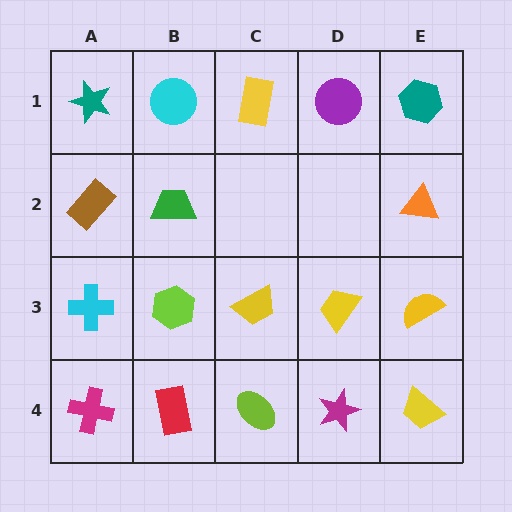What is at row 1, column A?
A teal star.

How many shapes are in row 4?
5 shapes.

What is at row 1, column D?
A purple circle.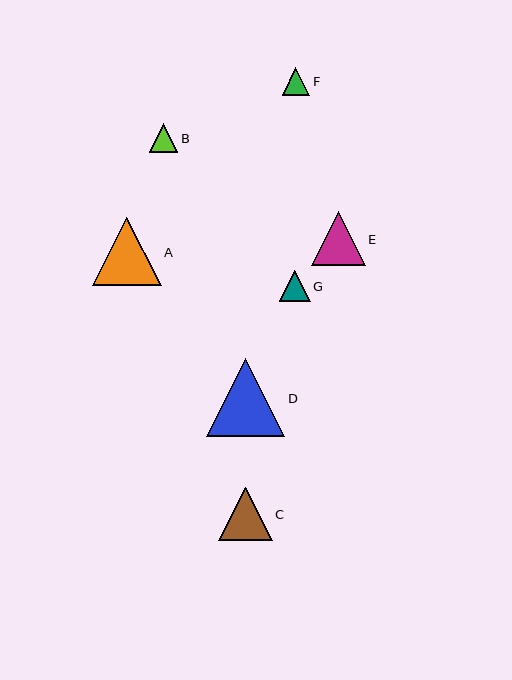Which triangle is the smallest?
Triangle F is the smallest with a size of approximately 27 pixels.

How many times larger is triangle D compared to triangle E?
Triangle D is approximately 1.5 times the size of triangle E.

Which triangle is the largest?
Triangle D is the largest with a size of approximately 78 pixels.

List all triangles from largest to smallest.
From largest to smallest: D, A, C, E, G, B, F.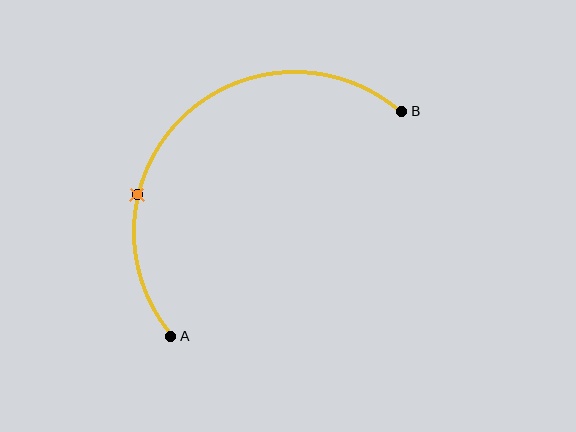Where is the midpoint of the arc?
The arc midpoint is the point on the curve farthest from the straight line joining A and B. It sits above and to the left of that line.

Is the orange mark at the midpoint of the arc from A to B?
No. The orange mark lies on the arc but is closer to endpoint A. The arc midpoint would be at the point on the curve equidistant along the arc from both A and B.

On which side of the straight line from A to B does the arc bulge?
The arc bulges above and to the left of the straight line connecting A and B.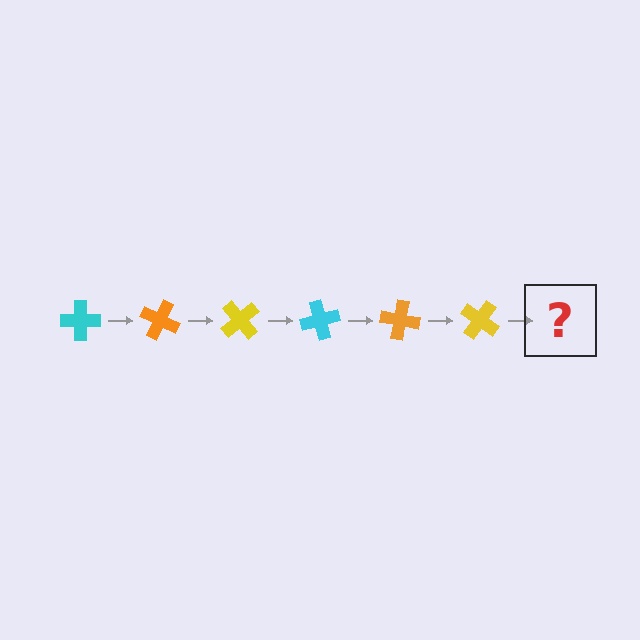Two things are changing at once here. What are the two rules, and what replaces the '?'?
The two rules are that it rotates 25 degrees each step and the color cycles through cyan, orange, and yellow. The '?' should be a cyan cross, rotated 150 degrees from the start.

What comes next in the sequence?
The next element should be a cyan cross, rotated 150 degrees from the start.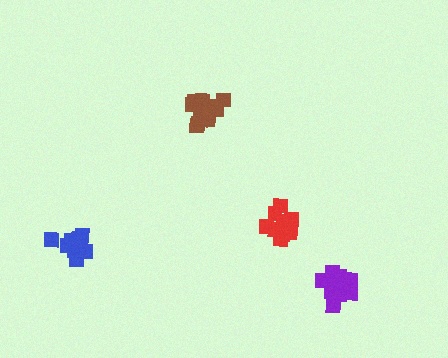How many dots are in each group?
Group 1: 11 dots, Group 2: 13 dots, Group 3: 10 dots, Group 4: 12 dots (46 total).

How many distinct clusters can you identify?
There are 4 distinct clusters.